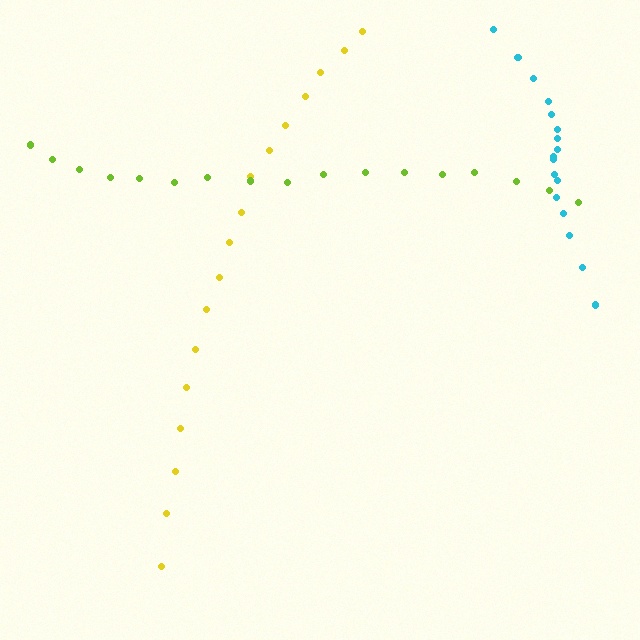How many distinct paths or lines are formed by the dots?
There are 3 distinct paths.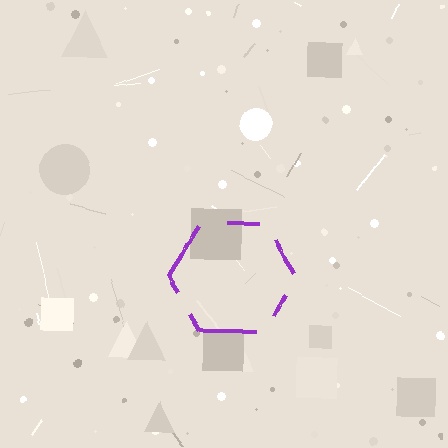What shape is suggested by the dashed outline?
The dashed outline suggests a hexagon.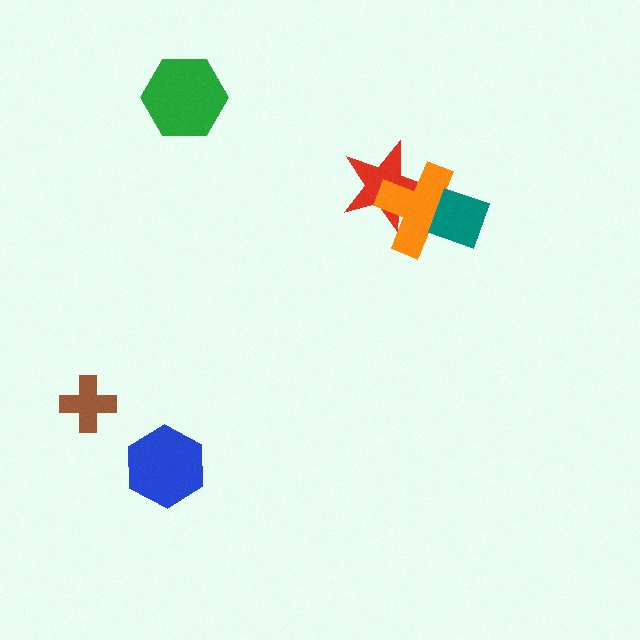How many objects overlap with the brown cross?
0 objects overlap with the brown cross.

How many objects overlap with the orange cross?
2 objects overlap with the orange cross.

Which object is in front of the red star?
The orange cross is in front of the red star.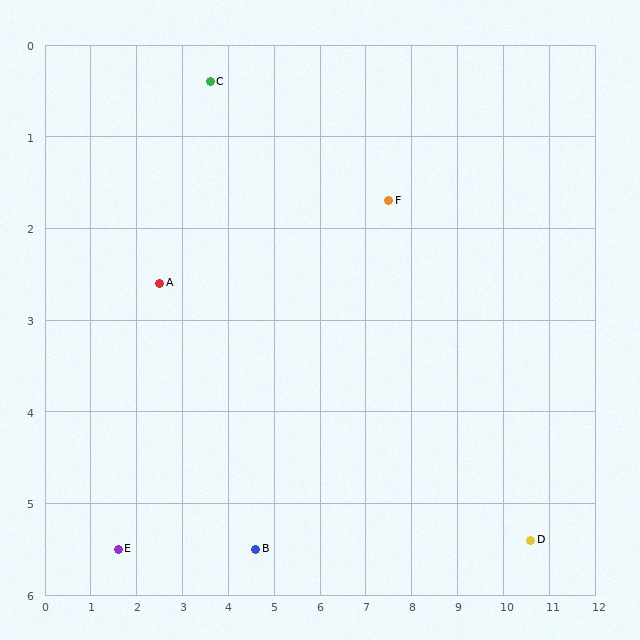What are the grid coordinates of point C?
Point C is at approximately (3.6, 0.4).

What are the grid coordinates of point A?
Point A is at approximately (2.5, 2.6).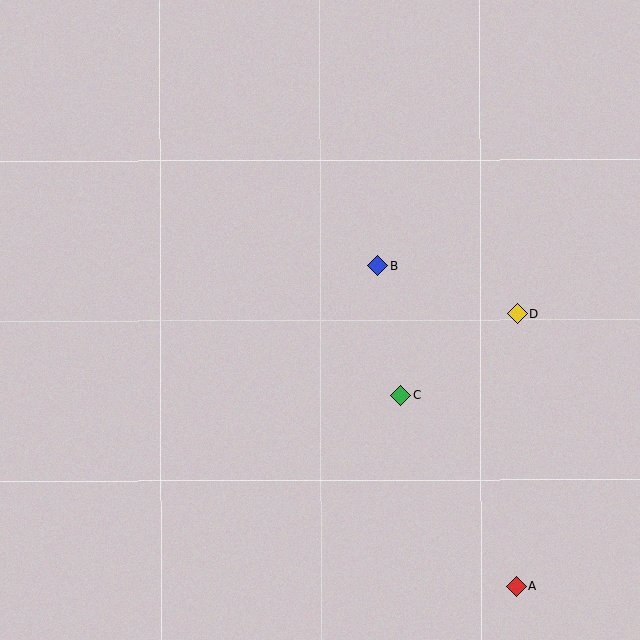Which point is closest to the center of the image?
Point B at (378, 265) is closest to the center.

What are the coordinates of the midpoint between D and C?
The midpoint between D and C is at (459, 355).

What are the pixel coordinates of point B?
Point B is at (378, 265).